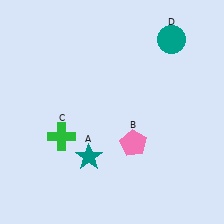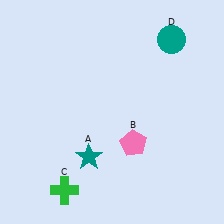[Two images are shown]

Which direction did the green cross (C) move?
The green cross (C) moved down.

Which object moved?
The green cross (C) moved down.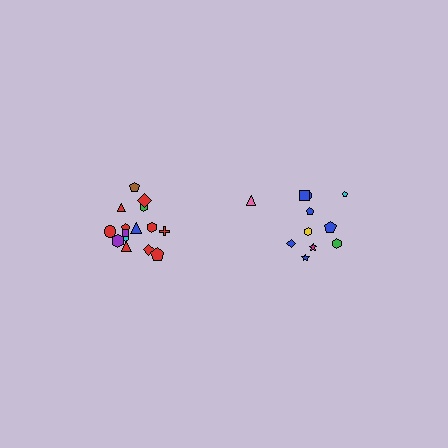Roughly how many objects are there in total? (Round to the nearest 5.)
Roughly 25 objects in total.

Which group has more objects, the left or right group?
The left group.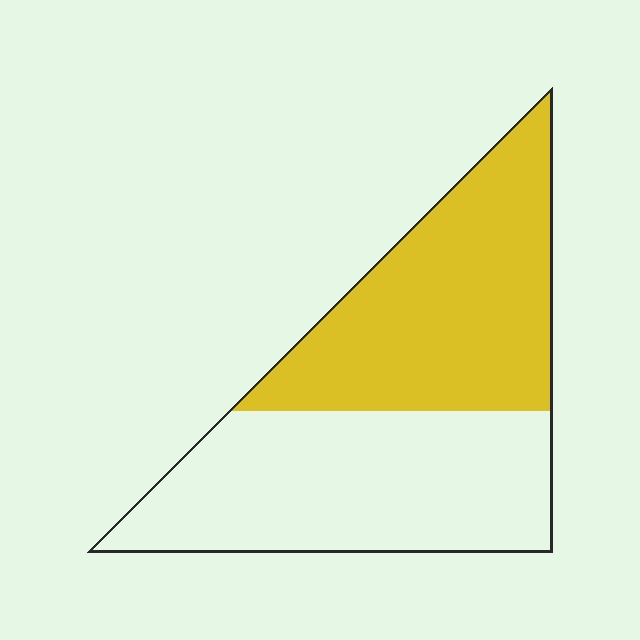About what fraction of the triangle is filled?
About one half (1/2).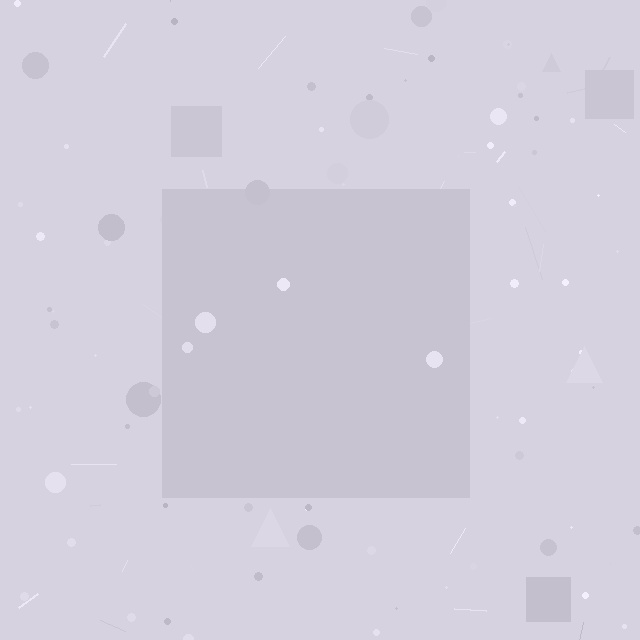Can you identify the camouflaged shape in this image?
The camouflaged shape is a square.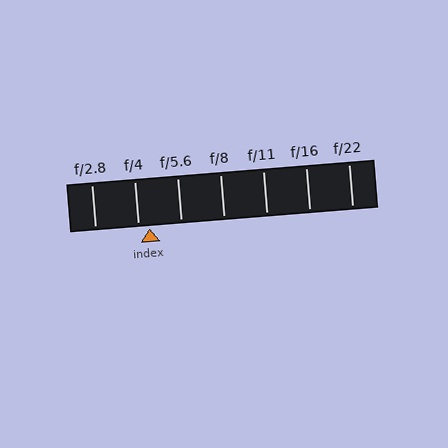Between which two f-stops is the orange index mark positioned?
The index mark is between f/4 and f/5.6.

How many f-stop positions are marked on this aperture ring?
There are 7 f-stop positions marked.